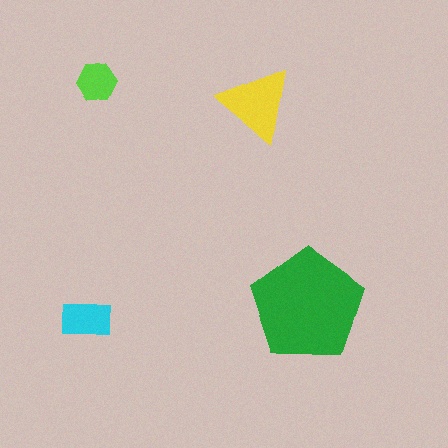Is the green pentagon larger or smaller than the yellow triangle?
Larger.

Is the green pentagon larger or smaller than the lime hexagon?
Larger.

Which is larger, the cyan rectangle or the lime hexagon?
The cyan rectangle.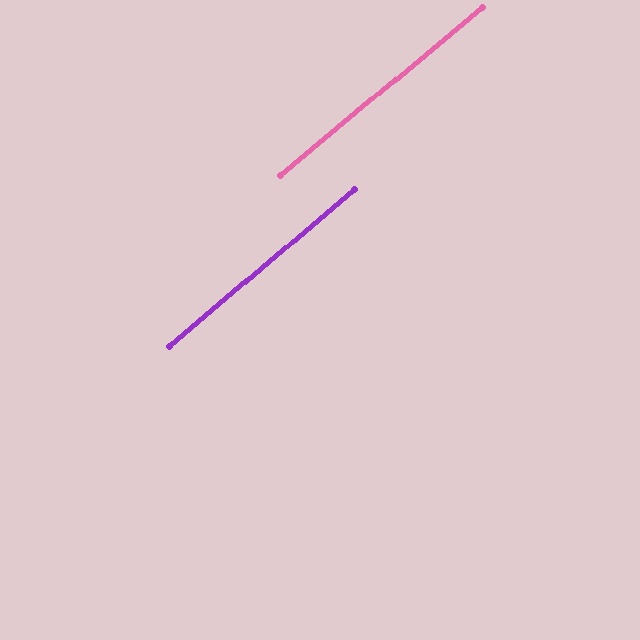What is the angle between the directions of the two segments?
Approximately 1 degree.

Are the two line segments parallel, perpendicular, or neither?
Parallel — their directions differ by only 0.6°.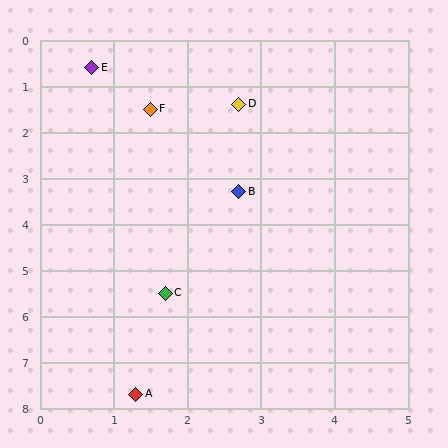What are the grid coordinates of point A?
Point A is at approximately (1.3, 7.7).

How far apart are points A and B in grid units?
Points A and B are about 4.6 grid units apart.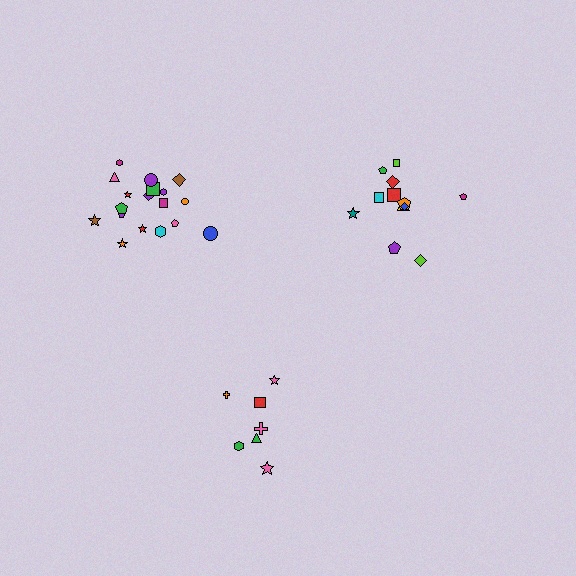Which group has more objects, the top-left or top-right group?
The top-left group.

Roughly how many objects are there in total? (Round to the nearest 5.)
Roughly 35 objects in total.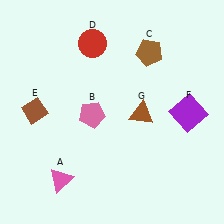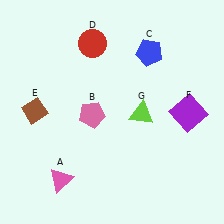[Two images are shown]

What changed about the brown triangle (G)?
In Image 1, G is brown. In Image 2, it changed to lime.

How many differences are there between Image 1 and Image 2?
There are 2 differences between the two images.